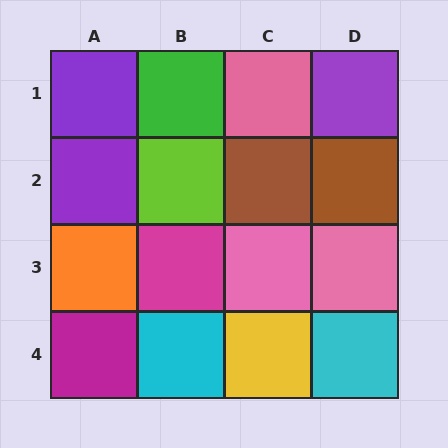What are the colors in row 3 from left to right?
Orange, magenta, pink, pink.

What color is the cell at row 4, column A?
Magenta.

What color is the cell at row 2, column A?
Purple.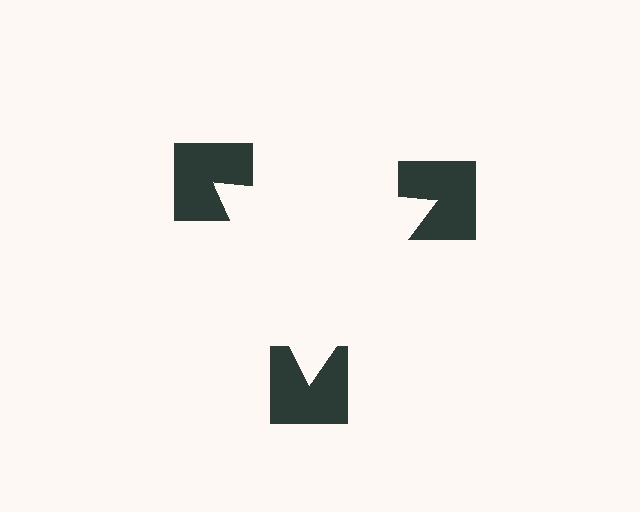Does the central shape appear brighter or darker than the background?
It typically appears slightly brighter than the background, even though no actual brightness change is drawn.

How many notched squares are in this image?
There are 3 — one at each vertex of the illusory triangle.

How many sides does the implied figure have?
3 sides.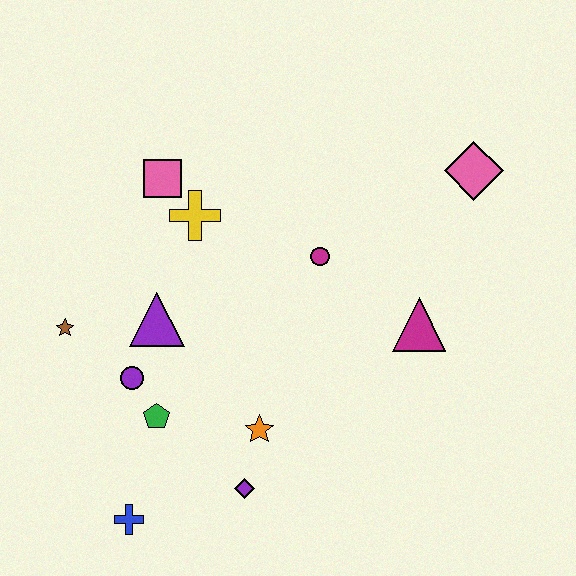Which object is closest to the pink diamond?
The magenta triangle is closest to the pink diamond.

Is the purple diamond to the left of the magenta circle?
Yes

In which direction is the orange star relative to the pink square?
The orange star is below the pink square.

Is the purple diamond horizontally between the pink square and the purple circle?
No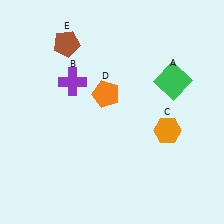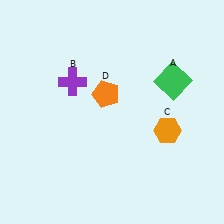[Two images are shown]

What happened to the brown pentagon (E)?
The brown pentagon (E) was removed in Image 2. It was in the top-left area of Image 1.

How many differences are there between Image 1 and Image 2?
There is 1 difference between the two images.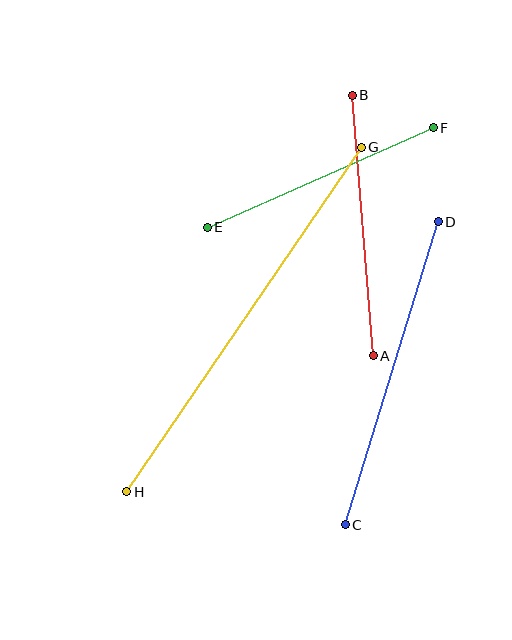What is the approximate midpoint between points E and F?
The midpoint is at approximately (320, 177) pixels.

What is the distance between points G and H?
The distance is approximately 417 pixels.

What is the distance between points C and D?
The distance is approximately 317 pixels.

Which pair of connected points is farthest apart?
Points G and H are farthest apart.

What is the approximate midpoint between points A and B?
The midpoint is at approximately (363, 226) pixels.